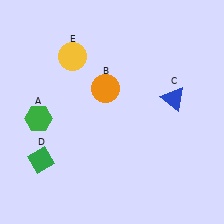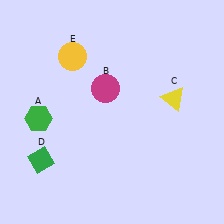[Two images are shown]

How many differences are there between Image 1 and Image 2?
There are 2 differences between the two images.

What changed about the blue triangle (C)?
In Image 1, C is blue. In Image 2, it changed to yellow.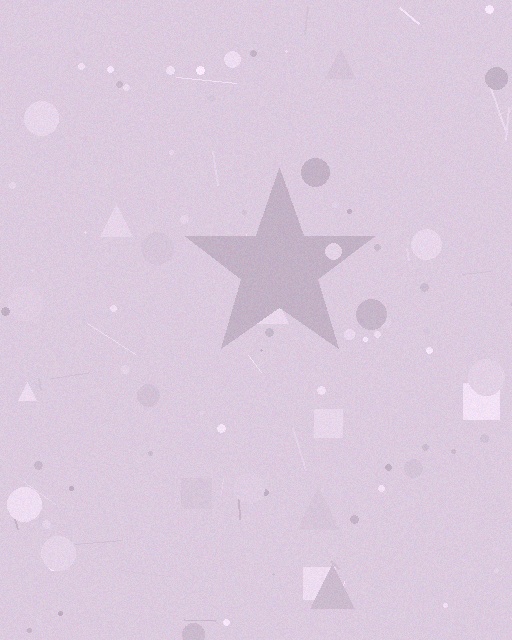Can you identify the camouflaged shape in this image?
The camouflaged shape is a star.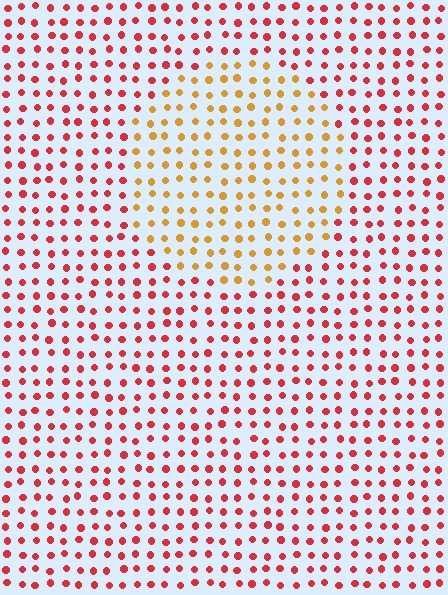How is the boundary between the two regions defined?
The boundary is defined purely by a slight shift in hue (about 42 degrees). Spacing, size, and orientation are identical on both sides.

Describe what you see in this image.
The image is filled with small red elements in a uniform arrangement. A circle-shaped region is visible where the elements are tinted to a slightly different hue, forming a subtle color boundary.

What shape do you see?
I see a circle.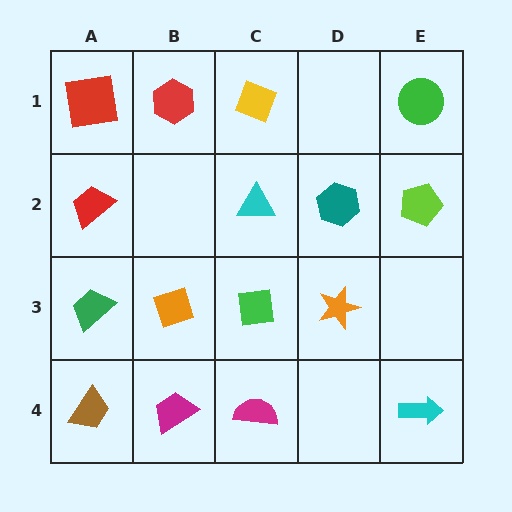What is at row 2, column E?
A lime pentagon.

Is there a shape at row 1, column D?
No, that cell is empty.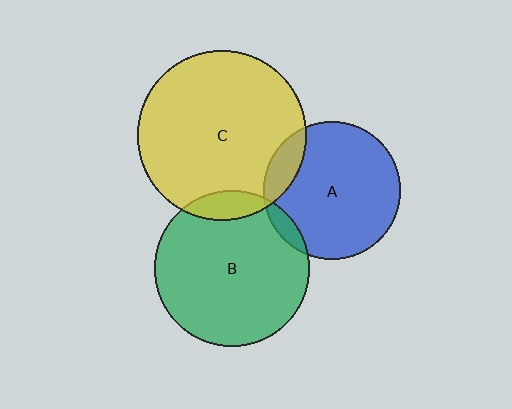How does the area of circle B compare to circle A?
Approximately 1.3 times.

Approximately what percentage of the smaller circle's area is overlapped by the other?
Approximately 10%.